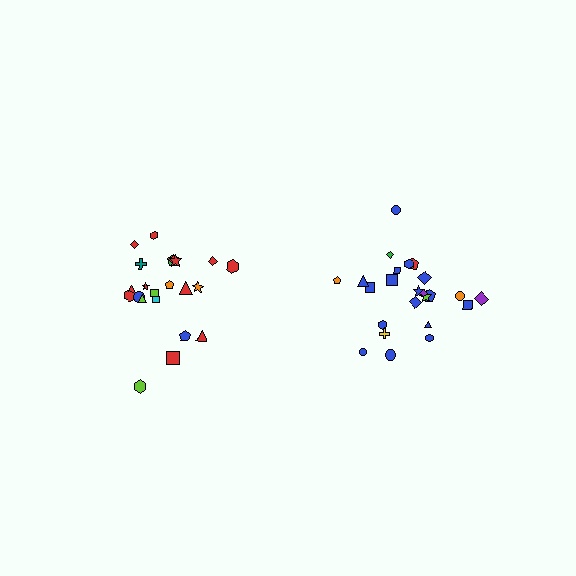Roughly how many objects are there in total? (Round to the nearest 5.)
Roughly 45 objects in total.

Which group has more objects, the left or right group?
The right group.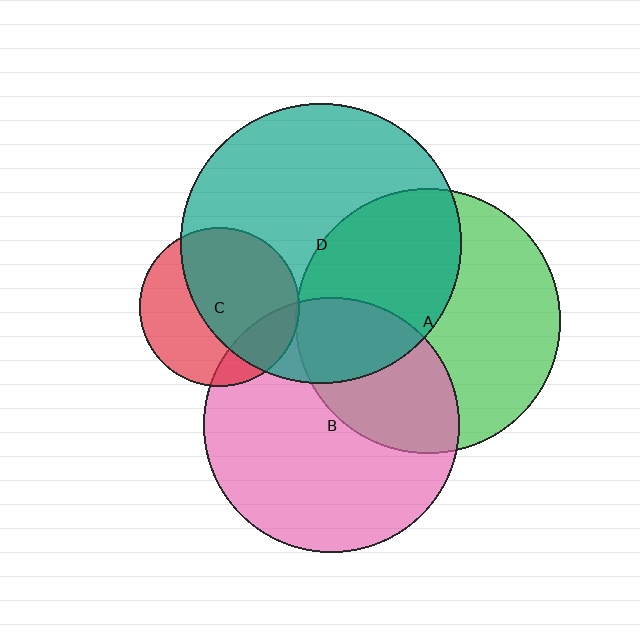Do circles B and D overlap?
Yes.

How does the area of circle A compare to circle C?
Approximately 2.8 times.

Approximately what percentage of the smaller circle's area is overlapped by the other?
Approximately 25%.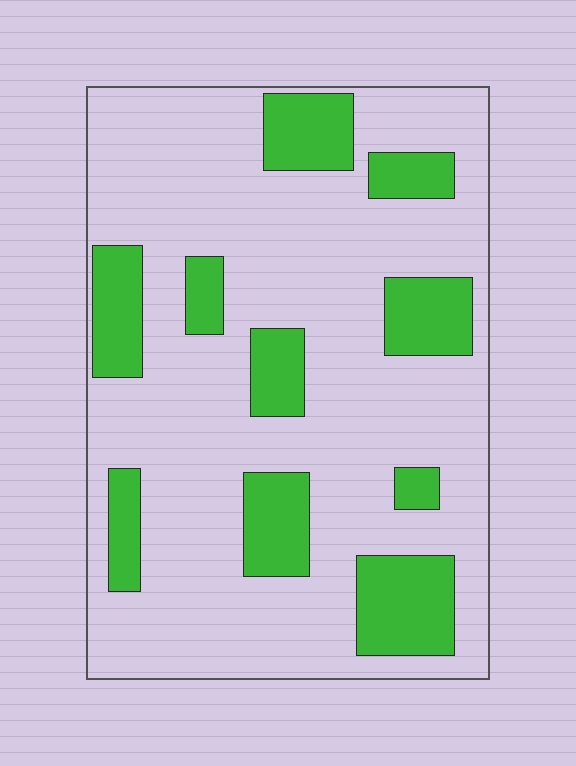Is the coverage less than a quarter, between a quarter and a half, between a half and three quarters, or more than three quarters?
Less than a quarter.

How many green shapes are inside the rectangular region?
10.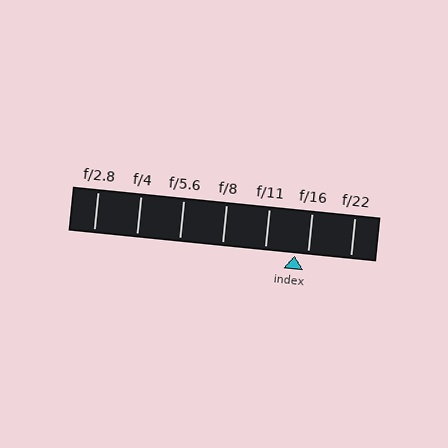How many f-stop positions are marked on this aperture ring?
There are 7 f-stop positions marked.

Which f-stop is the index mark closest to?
The index mark is closest to f/16.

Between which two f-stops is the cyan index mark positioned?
The index mark is between f/11 and f/16.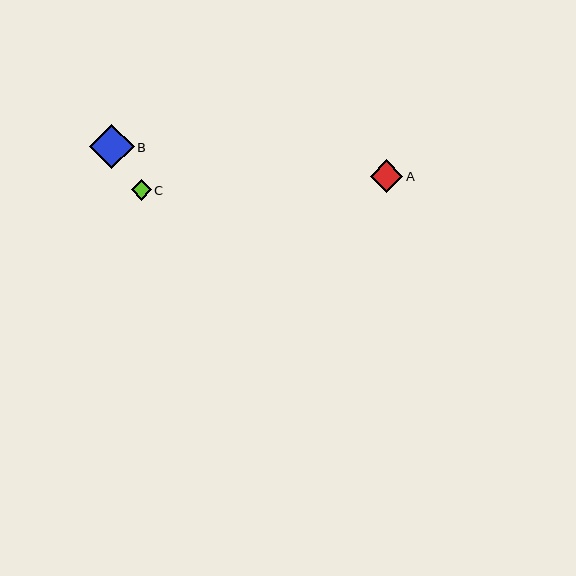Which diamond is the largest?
Diamond B is the largest with a size of approximately 44 pixels.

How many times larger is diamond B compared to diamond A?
Diamond B is approximately 1.4 times the size of diamond A.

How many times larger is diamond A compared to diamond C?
Diamond A is approximately 1.6 times the size of diamond C.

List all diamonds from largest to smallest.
From largest to smallest: B, A, C.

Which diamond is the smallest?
Diamond C is the smallest with a size of approximately 20 pixels.